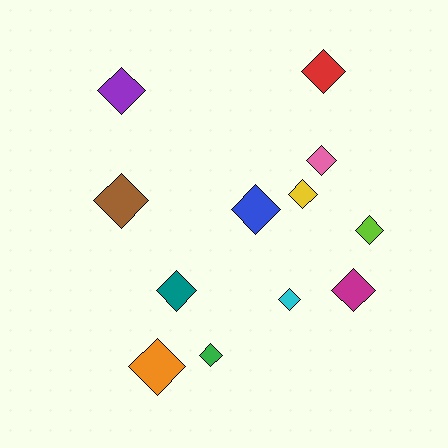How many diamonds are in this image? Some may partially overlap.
There are 12 diamonds.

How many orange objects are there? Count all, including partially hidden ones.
There is 1 orange object.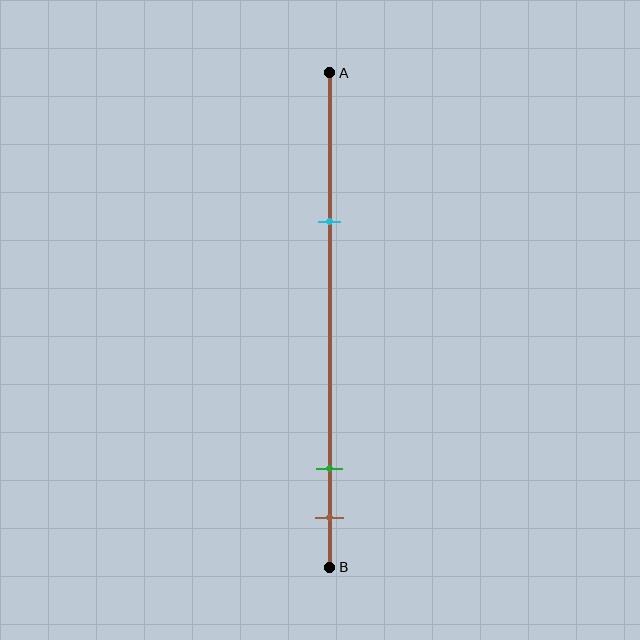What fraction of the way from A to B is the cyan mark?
The cyan mark is approximately 30% (0.3) of the way from A to B.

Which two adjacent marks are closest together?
The green and brown marks are the closest adjacent pair.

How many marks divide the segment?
There are 3 marks dividing the segment.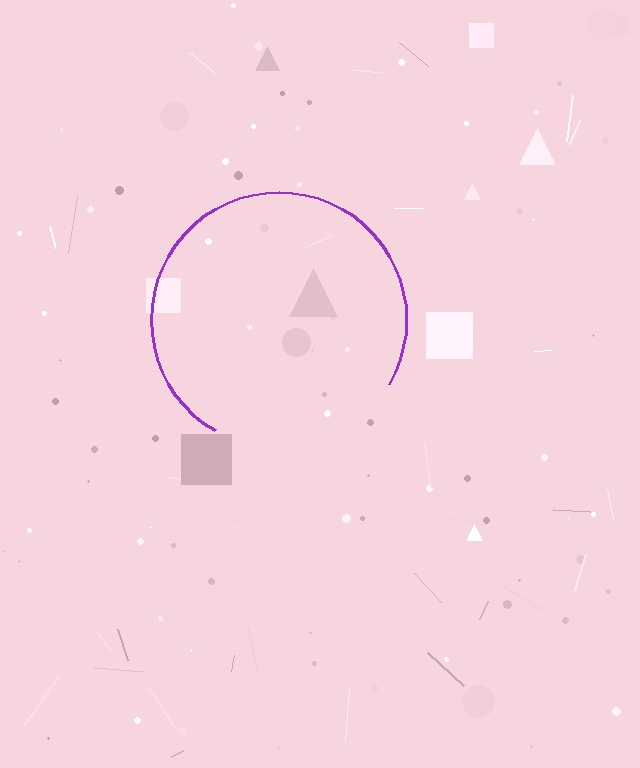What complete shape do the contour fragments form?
The contour fragments form a circle.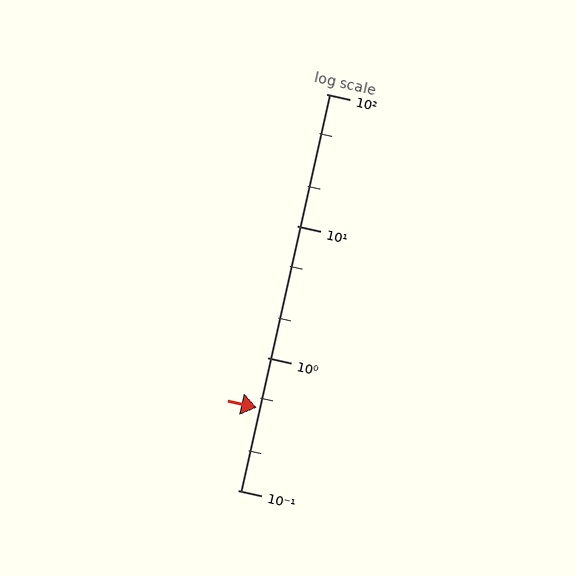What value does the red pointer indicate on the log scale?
The pointer indicates approximately 0.42.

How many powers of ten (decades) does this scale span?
The scale spans 3 decades, from 0.1 to 100.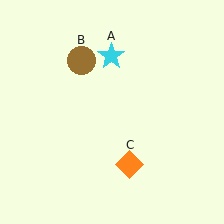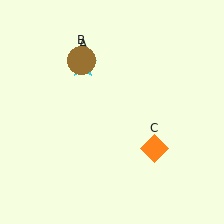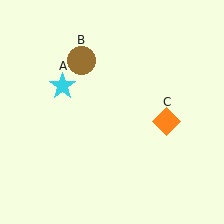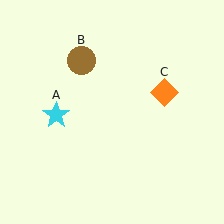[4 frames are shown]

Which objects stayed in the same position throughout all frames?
Brown circle (object B) remained stationary.